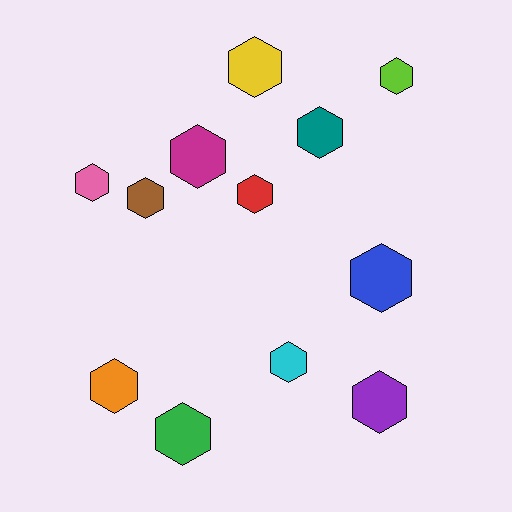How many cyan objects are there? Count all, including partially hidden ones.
There is 1 cyan object.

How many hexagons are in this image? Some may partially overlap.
There are 12 hexagons.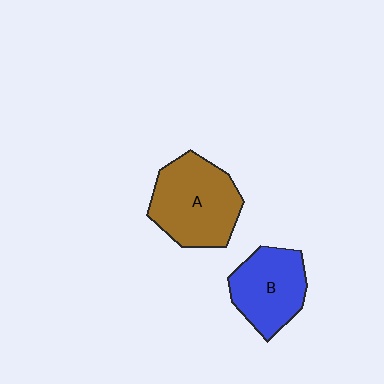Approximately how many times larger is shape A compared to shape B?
Approximately 1.3 times.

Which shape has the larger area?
Shape A (brown).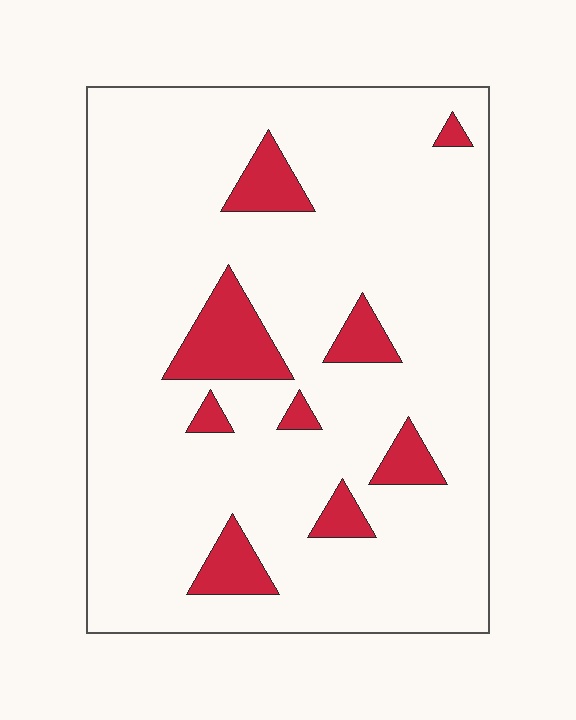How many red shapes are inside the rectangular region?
9.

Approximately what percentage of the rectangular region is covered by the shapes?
Approximately 10%.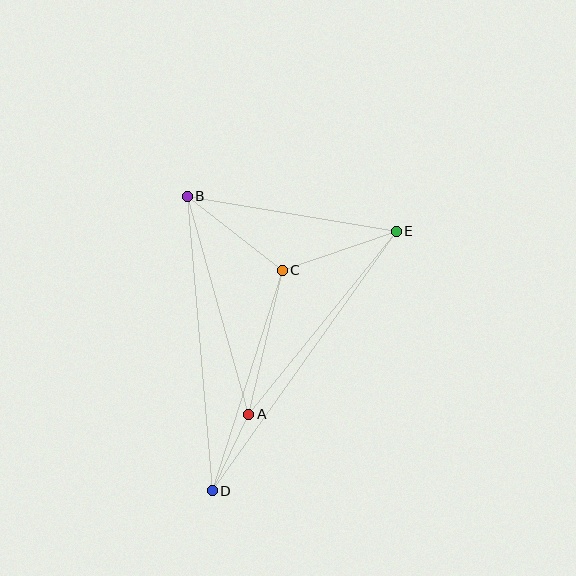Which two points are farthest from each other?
Points D and E are farthest from each other.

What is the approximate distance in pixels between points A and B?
The distance between A and B is approximately 226 pixels.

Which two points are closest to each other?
Points A and D are closest to each other.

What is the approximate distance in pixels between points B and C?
The distance between B and C is approximately 120 pixels.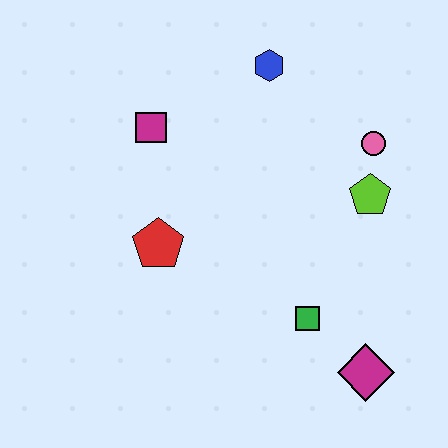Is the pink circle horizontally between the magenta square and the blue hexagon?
No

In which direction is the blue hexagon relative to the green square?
The blue hexagon is above the green square.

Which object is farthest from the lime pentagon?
The magenta square is farthest from the lime pentagon.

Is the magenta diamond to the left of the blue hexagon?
No